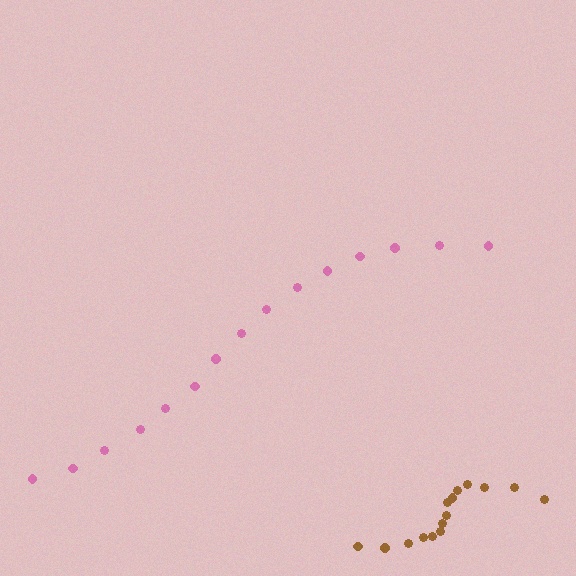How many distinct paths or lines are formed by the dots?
There are 2 distinct paths.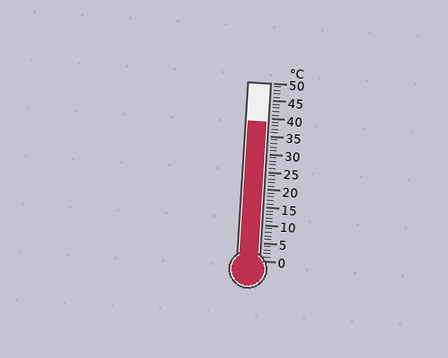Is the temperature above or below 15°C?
The temperature is above 15°C.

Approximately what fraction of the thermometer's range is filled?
The thermometer is filled to approximately 80% of its range.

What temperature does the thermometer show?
The thermometer shows approximately 39°C.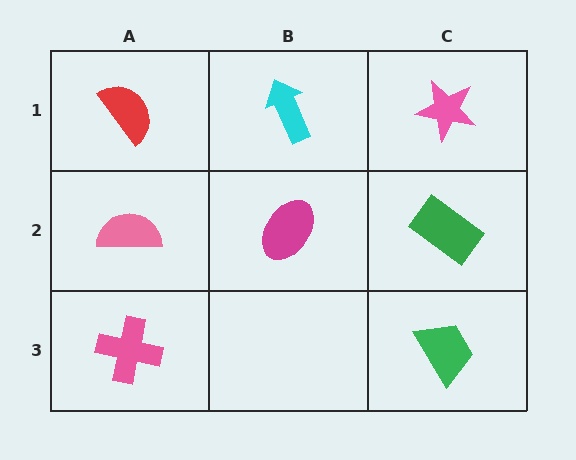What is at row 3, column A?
A pink cross.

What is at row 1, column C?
A pink star.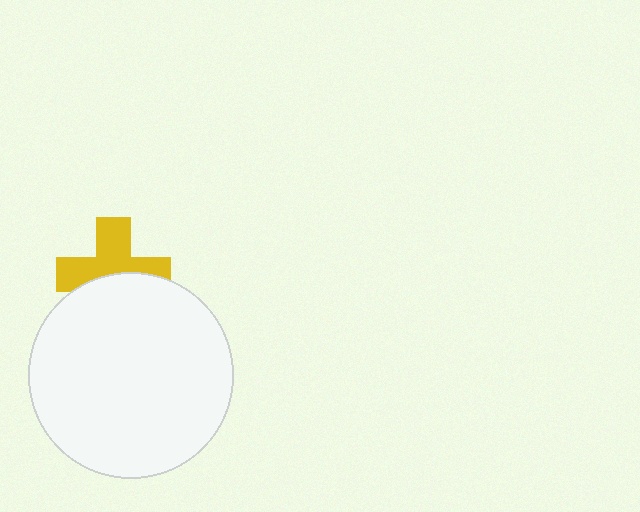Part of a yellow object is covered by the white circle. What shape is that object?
It is a cross.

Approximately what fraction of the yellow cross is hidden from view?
Roughly 43% of the yellow cross is hidden behind the white circle.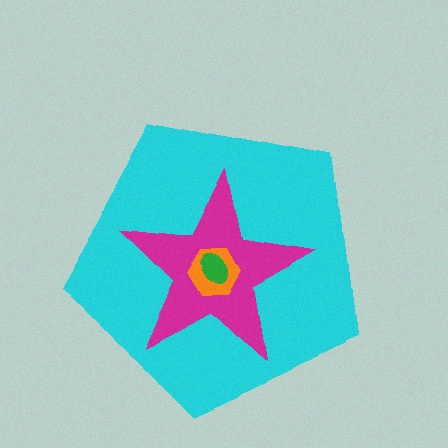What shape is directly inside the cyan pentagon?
The magenta star.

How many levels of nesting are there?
4.